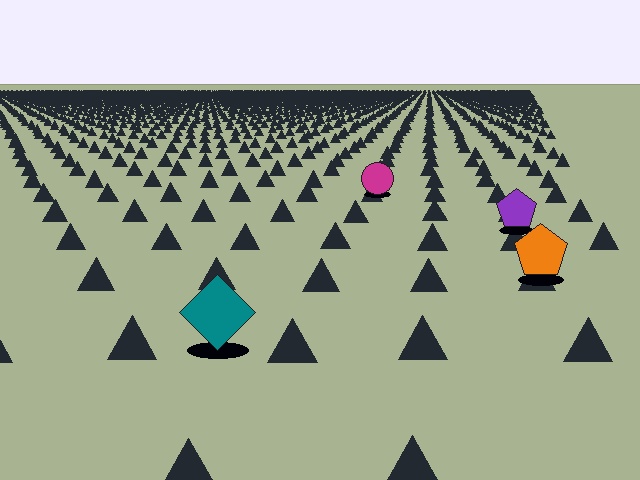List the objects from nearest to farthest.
From nearest to farthest: the teal diamond, the orange pentagon, the purple pentagon, the magenta circle.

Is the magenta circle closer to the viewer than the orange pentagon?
No. The orange pentagon is closer — you can tell from the texture gradient: the ground texture is coarser near it.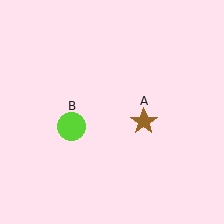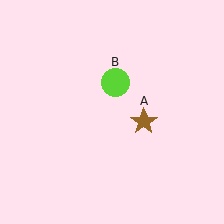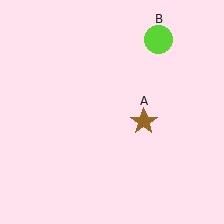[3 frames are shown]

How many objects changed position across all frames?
1 object changed position: lime circle (object B).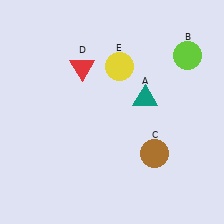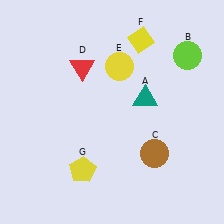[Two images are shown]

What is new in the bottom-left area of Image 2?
A yellow pentagon (G) was added in the bottom-left area of Image 2.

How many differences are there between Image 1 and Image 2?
There are 2 differences between the two images.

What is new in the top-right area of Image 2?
A yellow diamond (F) was added in the top-right area of Image 2.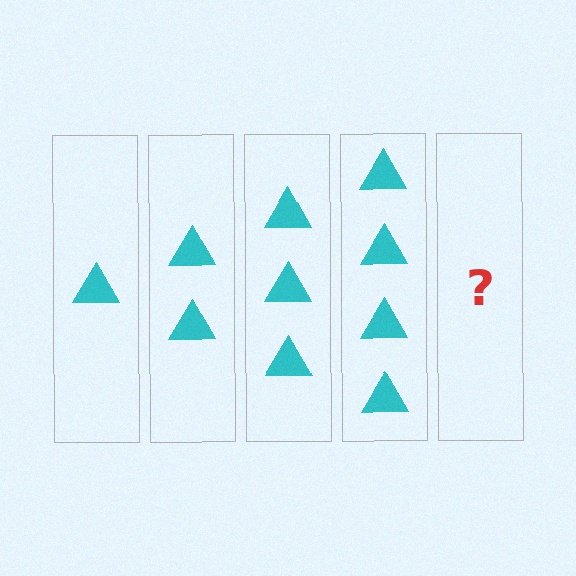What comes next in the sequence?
The next element should be 5 triangles.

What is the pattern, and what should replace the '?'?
The pattern is that each step adds one more triangle. The '?' should be 5 triangles.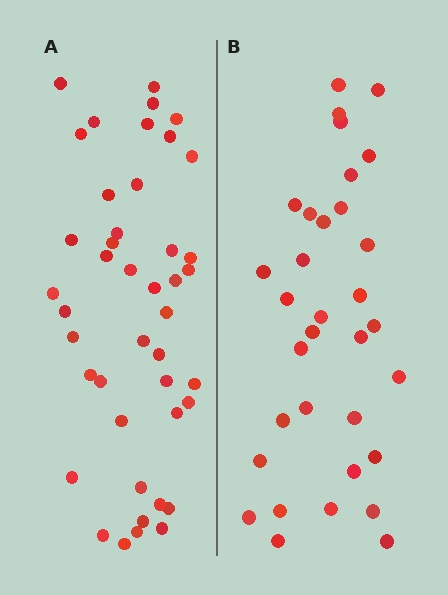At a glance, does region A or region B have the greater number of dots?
Region A (the left region) has more dots.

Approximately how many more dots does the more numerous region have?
Region A has roughly 10 or so more dots than region B.